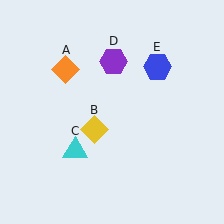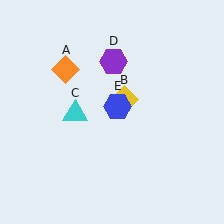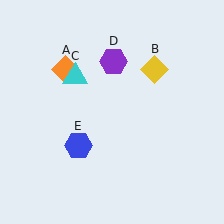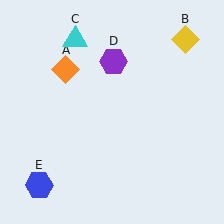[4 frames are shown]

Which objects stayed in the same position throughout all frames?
Orange diamond (object A) and purple hexagon (object D) remained stationary.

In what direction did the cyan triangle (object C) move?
The cyan triangle (object C) moved up.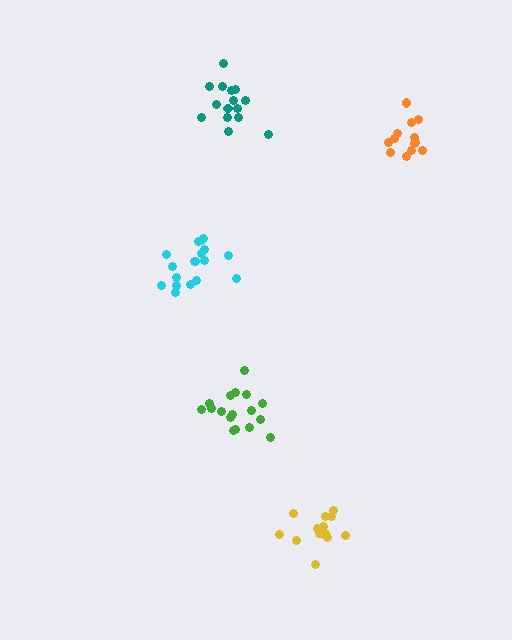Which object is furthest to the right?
The orange cluster is rightmost.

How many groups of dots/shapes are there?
There are 5 groups.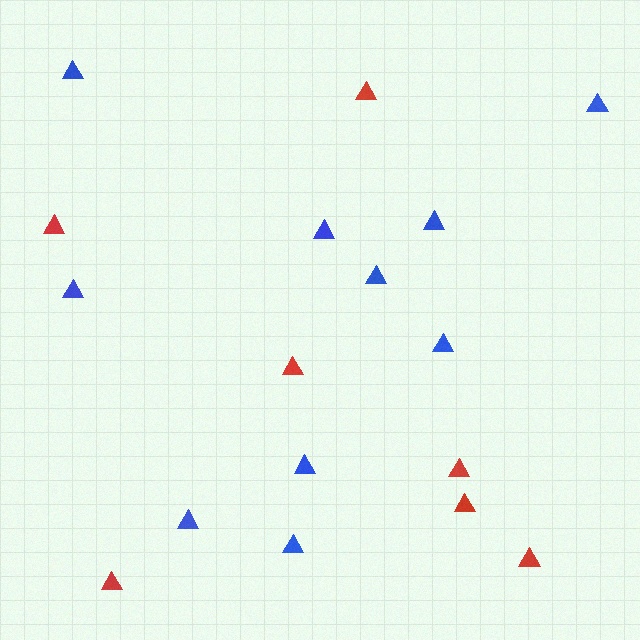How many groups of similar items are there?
There are 2 groups: one group of red triangles (7) and one group of blue triangles (10).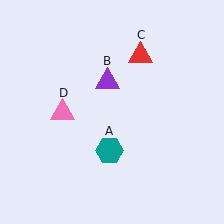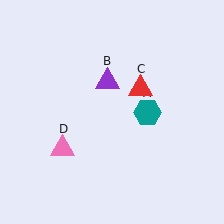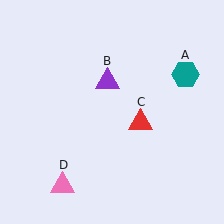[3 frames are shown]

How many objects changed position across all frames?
3 objects changed position: teal hexagon (object A), red triangle (object C), pink triangle (object D).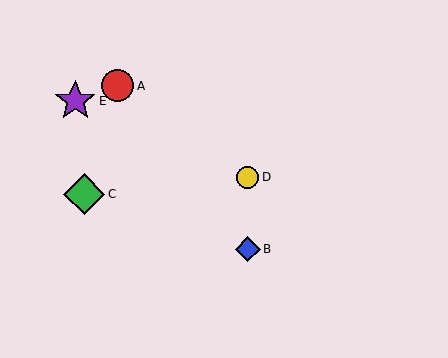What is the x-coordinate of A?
Object A is at x≈118.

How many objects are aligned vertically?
2 objects (B, D) are aligned vertically.